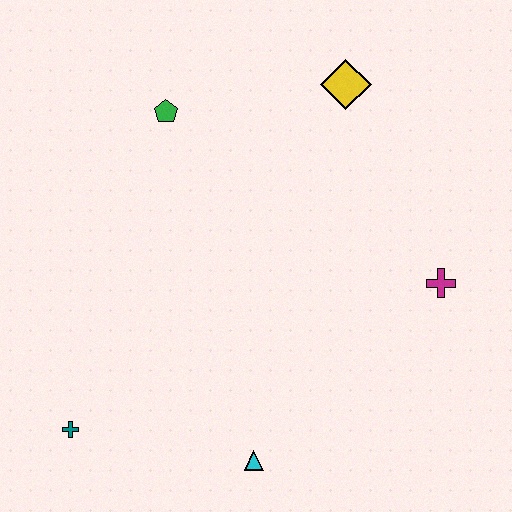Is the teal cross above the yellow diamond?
No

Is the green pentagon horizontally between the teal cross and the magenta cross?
Yes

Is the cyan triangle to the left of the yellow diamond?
Yes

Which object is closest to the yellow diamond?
The green pentagon is closest to the yellow diamond.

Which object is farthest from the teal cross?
The yellow diamond is farthest from the teal cross.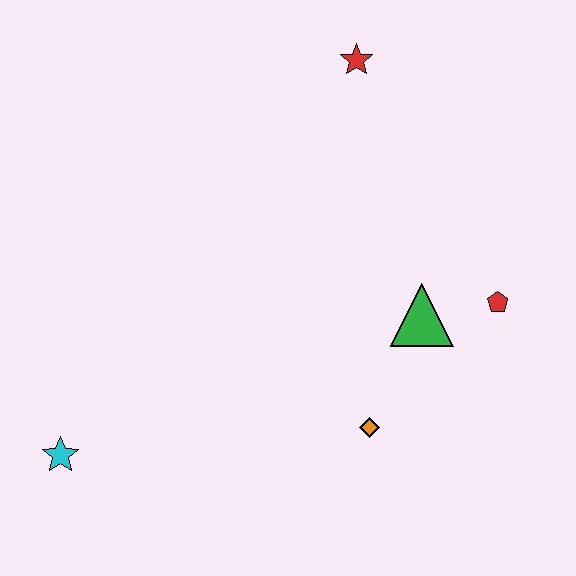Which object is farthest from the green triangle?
The cyan star is farthest from the green triangle.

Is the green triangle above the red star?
No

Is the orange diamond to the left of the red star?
No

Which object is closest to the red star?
The green triangle is closest to the red star.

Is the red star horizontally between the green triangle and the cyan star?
Yes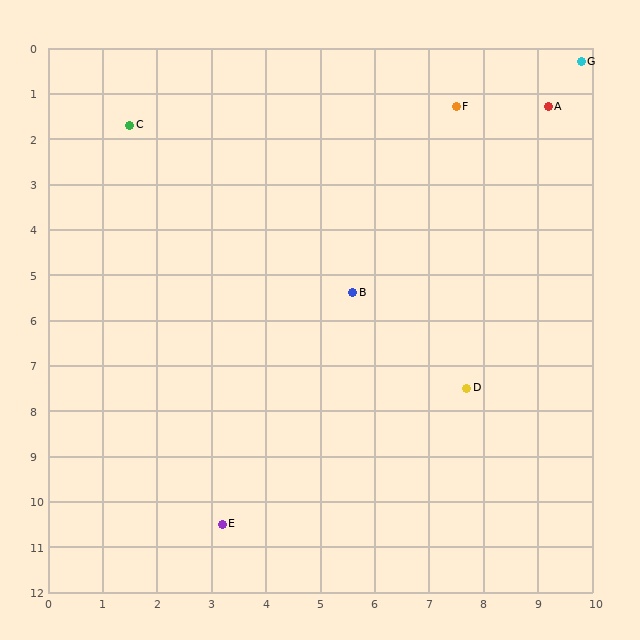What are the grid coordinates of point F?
Point F is at approximately (7.5, 1.3).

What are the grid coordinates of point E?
Point E is at approximately (3.2, 10.5).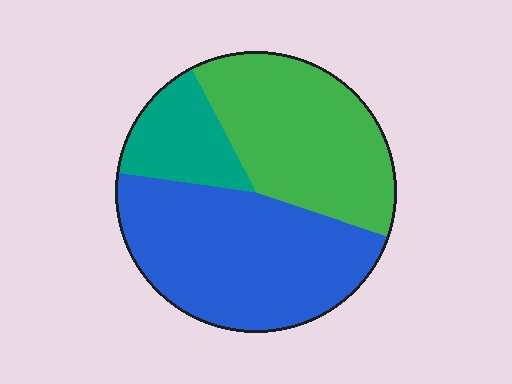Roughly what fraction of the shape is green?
Green covers 38% of the shape.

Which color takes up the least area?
Teal, at roughly 15%.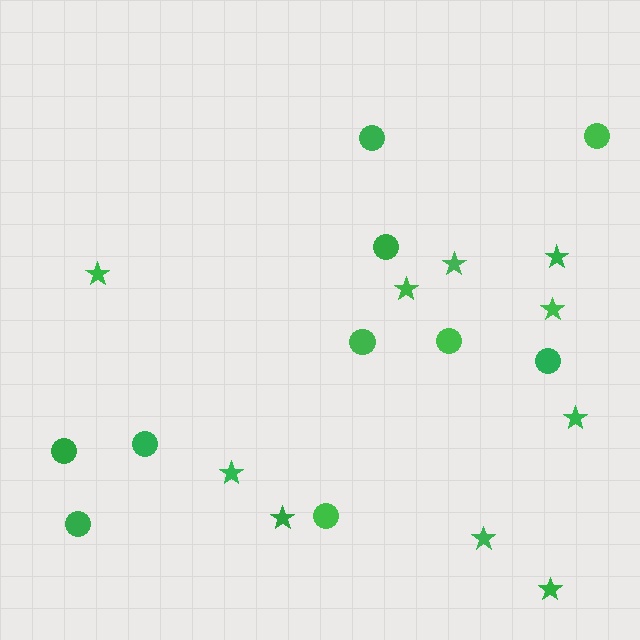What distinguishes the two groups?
There are 2 groups: one group of circles (10) and one group of stars (10).